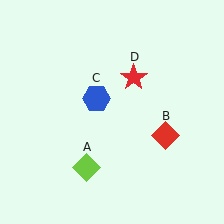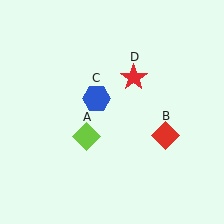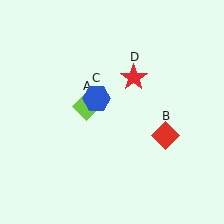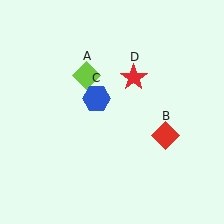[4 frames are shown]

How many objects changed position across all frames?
1 object changed position: lime diamond (object A).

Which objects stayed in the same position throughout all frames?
Red diamond (object B) and blue hexagon (object C) and red star (object D) remained stationary.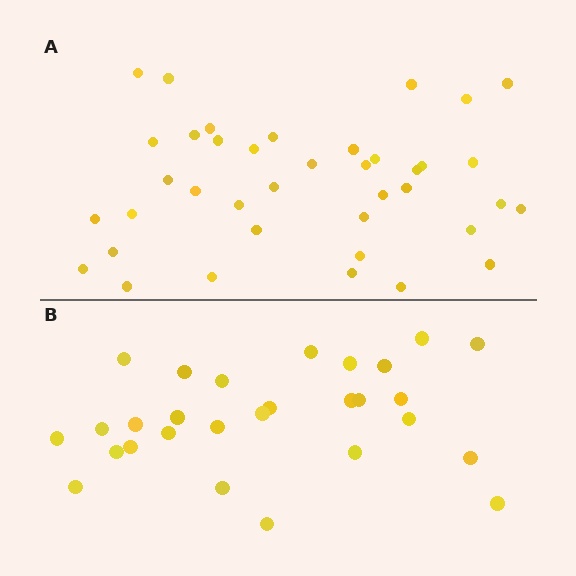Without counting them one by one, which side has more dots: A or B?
Region A (the top region) has more dots.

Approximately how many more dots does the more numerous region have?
Region A has roughly 12 or so more dots than region B.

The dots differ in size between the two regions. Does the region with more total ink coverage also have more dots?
No. Region B has more total ink coverage because its dots are larger, but region A actually contains more individual dots. Total area can be misleading — the number of items is what matters here.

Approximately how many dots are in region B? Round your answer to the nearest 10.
About 30 dots. (The exact count is 28, which rounds to 30.)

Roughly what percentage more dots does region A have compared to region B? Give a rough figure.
About 40% more.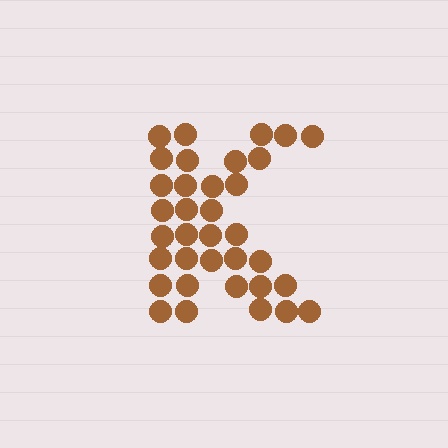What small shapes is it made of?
It is made of small circles.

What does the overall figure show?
The overall figure shows the letter K.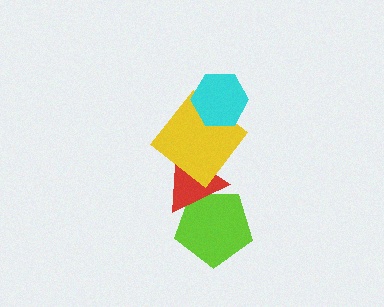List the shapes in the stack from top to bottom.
From top to bottom: the cyan hexagon, the yellow diamond, the red triangle, the lime pentagon.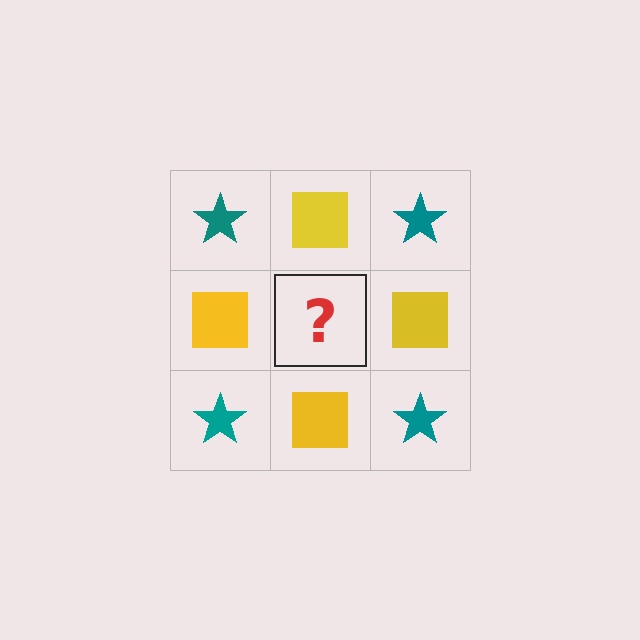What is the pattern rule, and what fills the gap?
The rule is that it alternates teal star and yellow square in a checkerboard pattern. The gap should be filled with a teal star.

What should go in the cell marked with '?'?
The missing cell should contain a teal star.